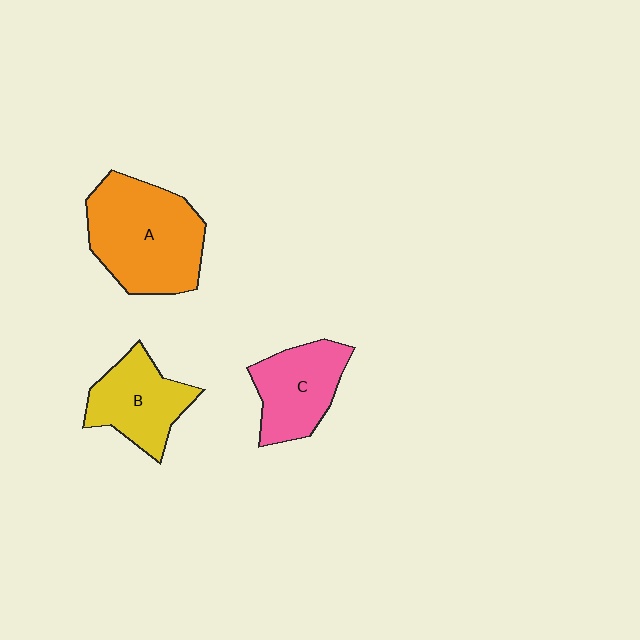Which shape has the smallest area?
Shape B (yellow).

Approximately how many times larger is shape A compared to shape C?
Approximately 1.6 times.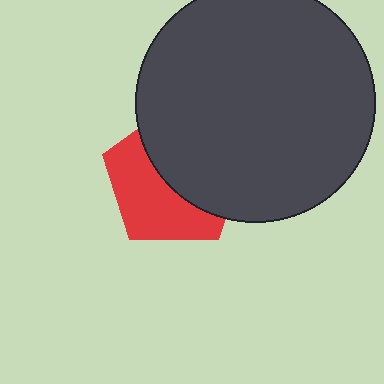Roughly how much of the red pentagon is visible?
About half of it is visible (roughly 47%).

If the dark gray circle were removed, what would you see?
You would see the complete red pentagon.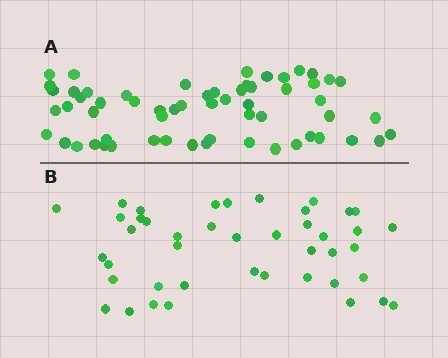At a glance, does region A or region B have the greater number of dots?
Region A (the top region) has more dots.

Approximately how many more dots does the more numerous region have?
Region A has approximately 15 more dots than region B.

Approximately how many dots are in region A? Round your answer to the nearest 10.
About 60 dots.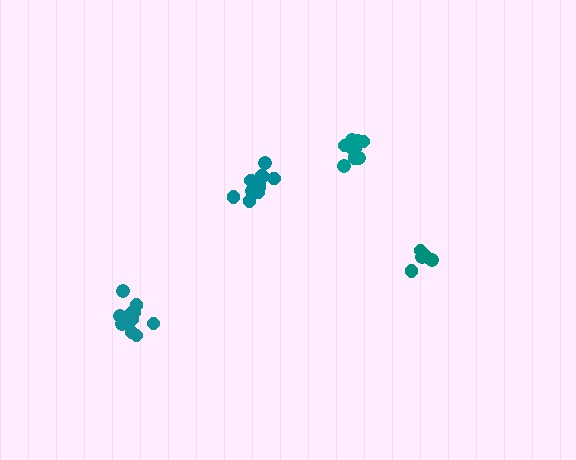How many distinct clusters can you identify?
There are 4 distinct clusters.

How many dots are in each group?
Group 1: 6 dots, Group 2: 12 dots, Group 3: 9 dots, Group 4: 12 dots (39 total).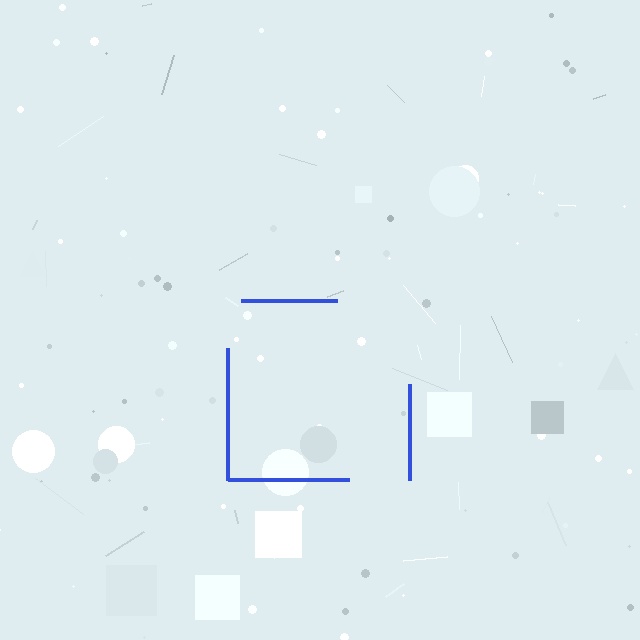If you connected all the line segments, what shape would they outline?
They would outline a square.